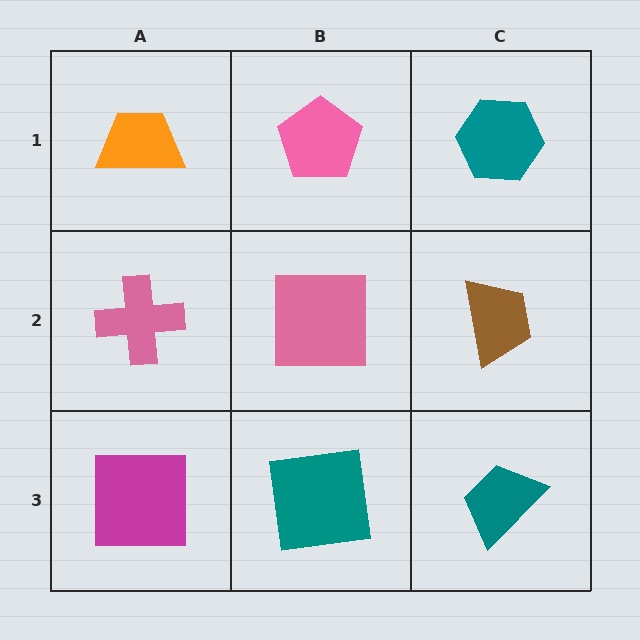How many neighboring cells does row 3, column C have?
2.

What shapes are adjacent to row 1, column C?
A brown trapezoid (row 2, column C), a pink pentagon (row 1, column B).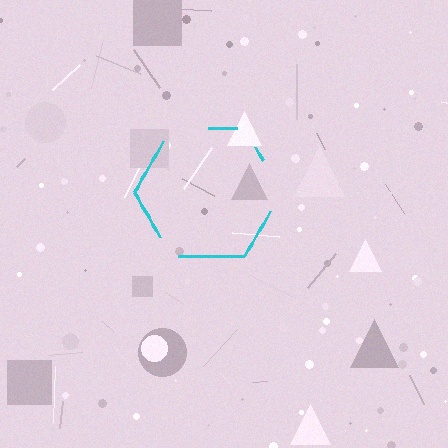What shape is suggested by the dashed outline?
The dashed outline suggests a hexagon.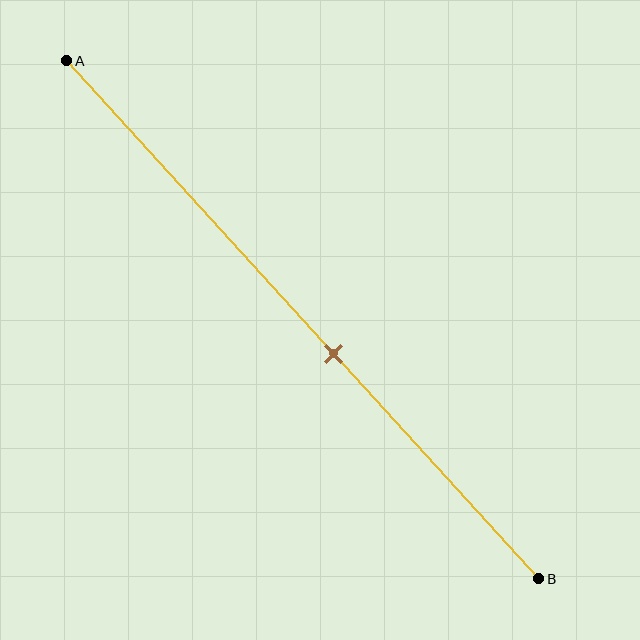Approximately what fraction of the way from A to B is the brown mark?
The brown mark is approximately 55% of the way from A to B.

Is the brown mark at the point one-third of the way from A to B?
No, the mark is at about 55% from A, not at the 33% one-third point.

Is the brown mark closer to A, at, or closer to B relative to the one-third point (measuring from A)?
The brown mark is closer to point B than the one-third point of segment AB.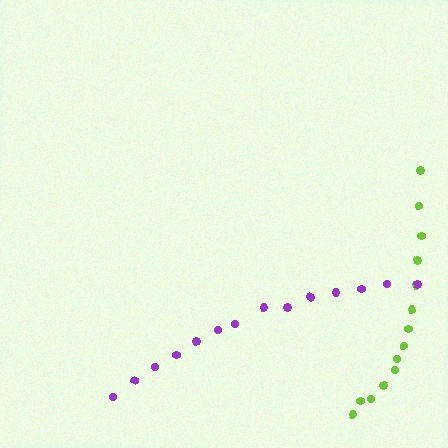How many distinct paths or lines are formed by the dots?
There are 2 distinct paths.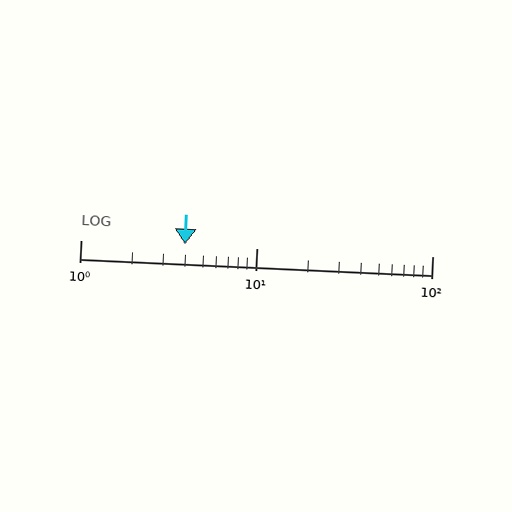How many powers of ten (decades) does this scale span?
The scale spans 2 decades, from 1 to 100.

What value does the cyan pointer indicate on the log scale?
The pointer indicates approximately 3.9.